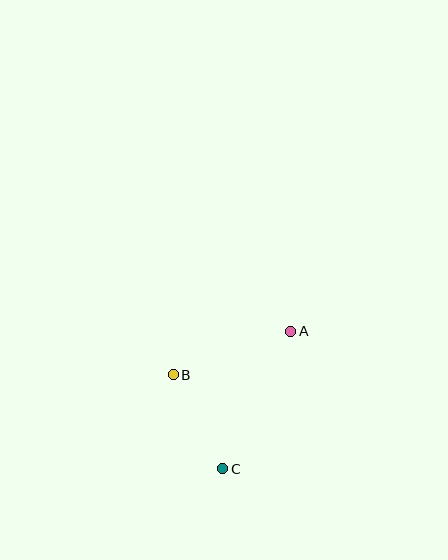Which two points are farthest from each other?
Points A and C are farthest from each other.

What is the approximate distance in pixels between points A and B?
The distance between A and B is approximately 125 pixels.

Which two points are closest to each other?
Points B and C are closest to each other.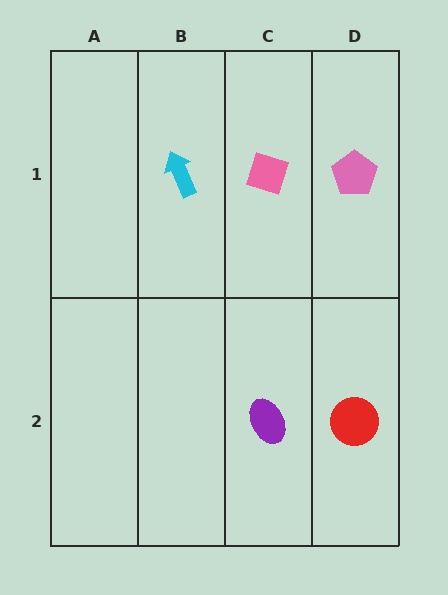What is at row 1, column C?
A pink diamond.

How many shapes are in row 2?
2 shapes.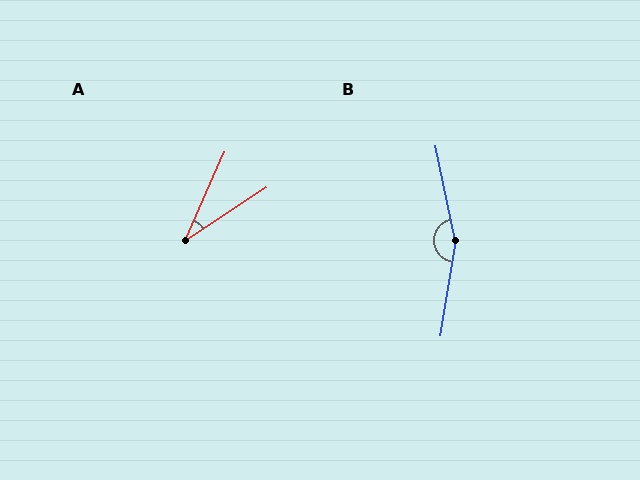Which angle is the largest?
B, at approximately 159 degrees.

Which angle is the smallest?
A, at approximately 32 degrees.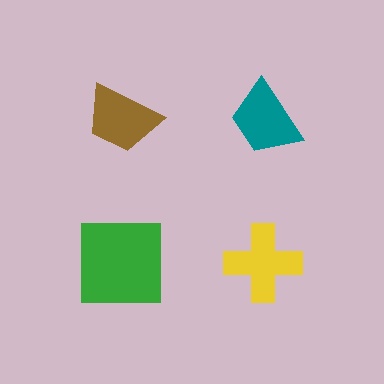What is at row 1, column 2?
A teal trapezoid.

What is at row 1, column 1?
A brown trapezoid.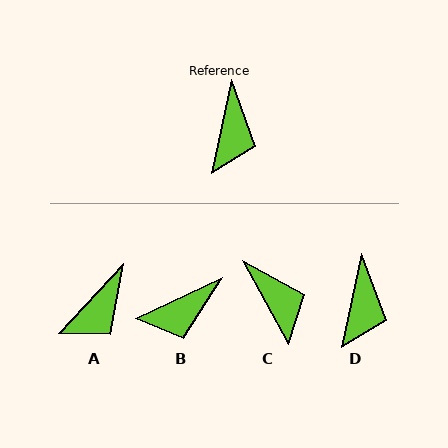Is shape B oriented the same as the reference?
No, it is off by about 53 degrees.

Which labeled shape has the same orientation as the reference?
D.